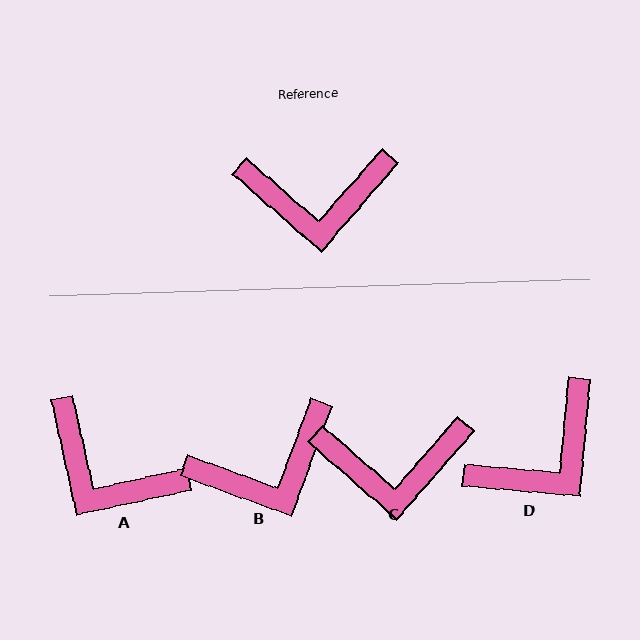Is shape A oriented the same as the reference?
No, it is off by about 37 degrees.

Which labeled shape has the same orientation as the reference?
C.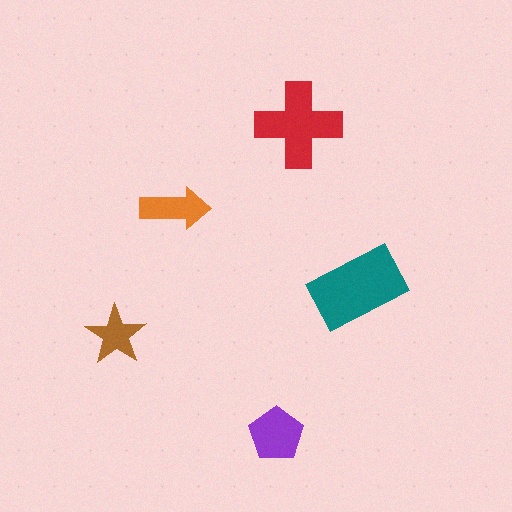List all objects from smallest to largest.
The brown star, the orange arrow, the purple pentagon, the red cross, the teal rectangle.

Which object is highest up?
The red cross is topmost.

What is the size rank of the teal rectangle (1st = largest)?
1st.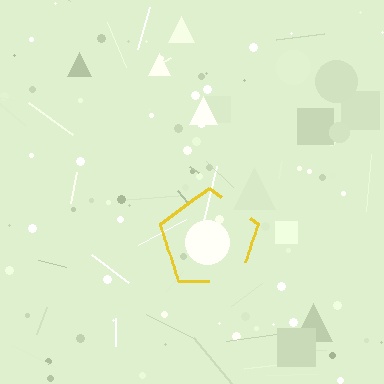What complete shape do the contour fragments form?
The contour fragments form a pentagon.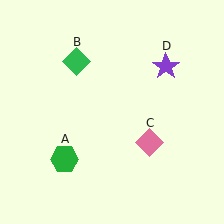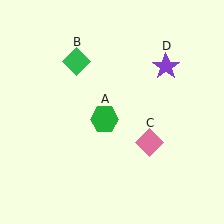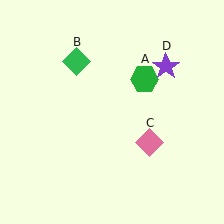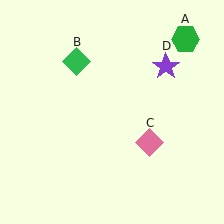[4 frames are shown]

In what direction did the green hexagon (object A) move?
The green hexagon (object A) moved up and to the right.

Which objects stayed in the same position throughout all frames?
Green diamond (object B) and pink diamond (object C) and purple star (object D) remained stationary.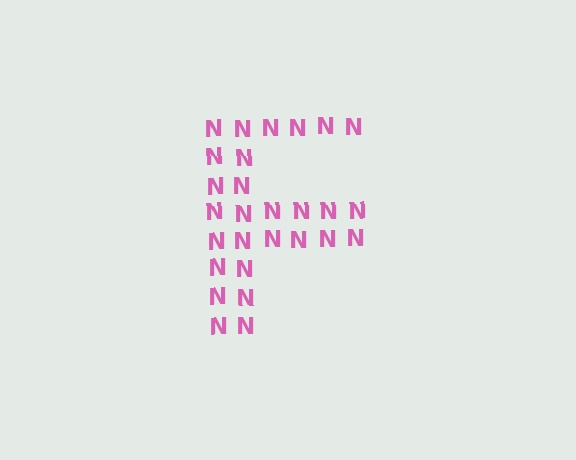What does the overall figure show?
The overall figure shows the letter F.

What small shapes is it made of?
It is made of small letter N's.